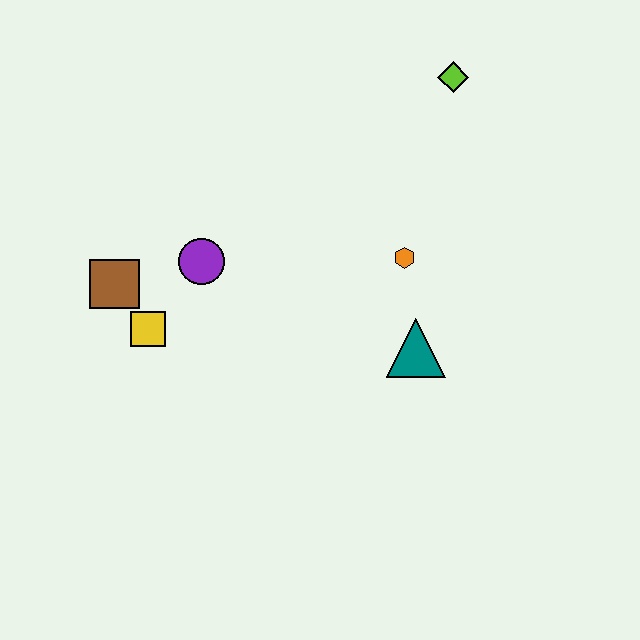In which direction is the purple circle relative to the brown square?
The purple circle is to the right of the brown square.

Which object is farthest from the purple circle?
The lime diamond is farthest from the purple circle.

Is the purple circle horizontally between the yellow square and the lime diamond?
Yes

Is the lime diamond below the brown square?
No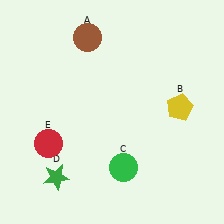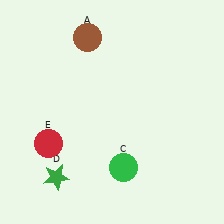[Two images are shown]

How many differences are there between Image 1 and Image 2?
There is 1 difference between the two images.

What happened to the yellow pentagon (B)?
The yellow pentagon (B) was removed in Image 2. It was in the top-right area of Image 1.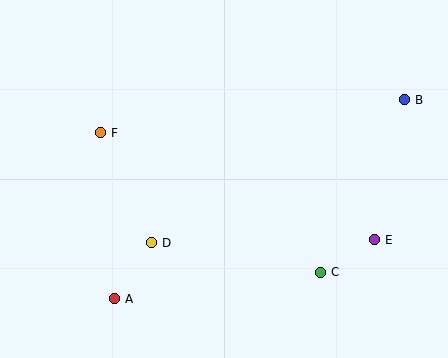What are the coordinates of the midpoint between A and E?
The midpoint between A and E is at (245, 269).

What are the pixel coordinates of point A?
Point A is at (115, 299).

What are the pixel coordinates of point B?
Point B is at (405, 100).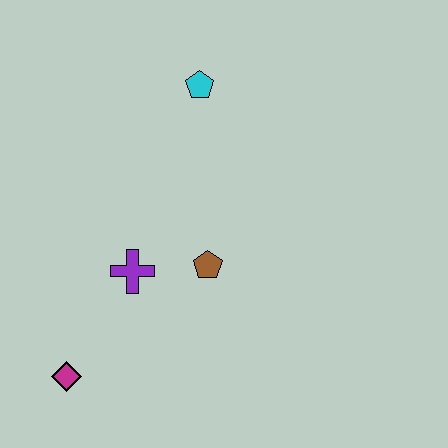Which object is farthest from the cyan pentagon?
The magenta diamond is farthest from the cyan pentagon.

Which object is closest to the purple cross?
The brown pentagon is closest to the purple cross.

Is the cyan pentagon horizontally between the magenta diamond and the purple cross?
No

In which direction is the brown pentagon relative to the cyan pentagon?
The brown pentagon is below the cyan pentagon.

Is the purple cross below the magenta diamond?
No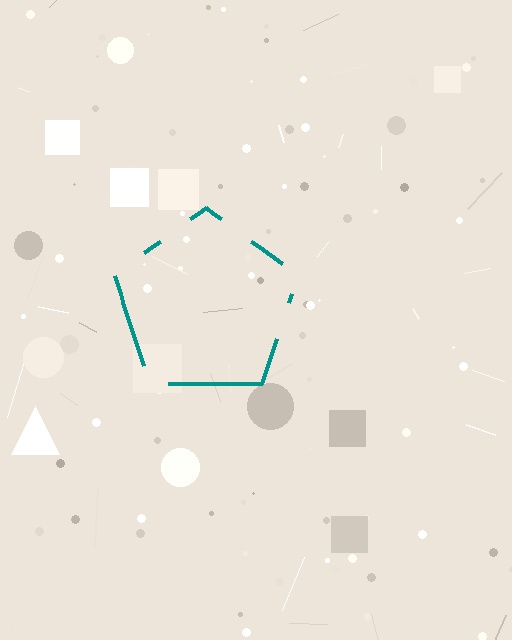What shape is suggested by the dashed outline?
The dashed outline suggests a pentagon.